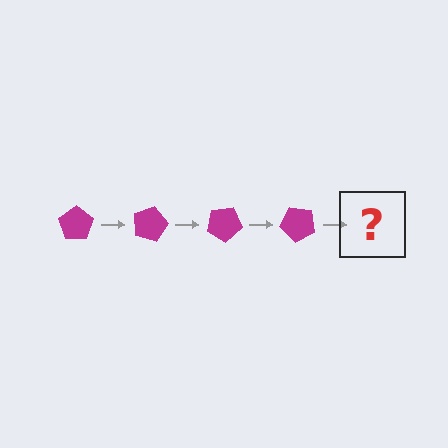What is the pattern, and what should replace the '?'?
The pattern is that the pentagon rotates 15 degrees each step. The '?' should be a magenta pentagon rotated 60 degrees.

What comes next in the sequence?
The next element should be a magenta pentagon rotated 60 degrees.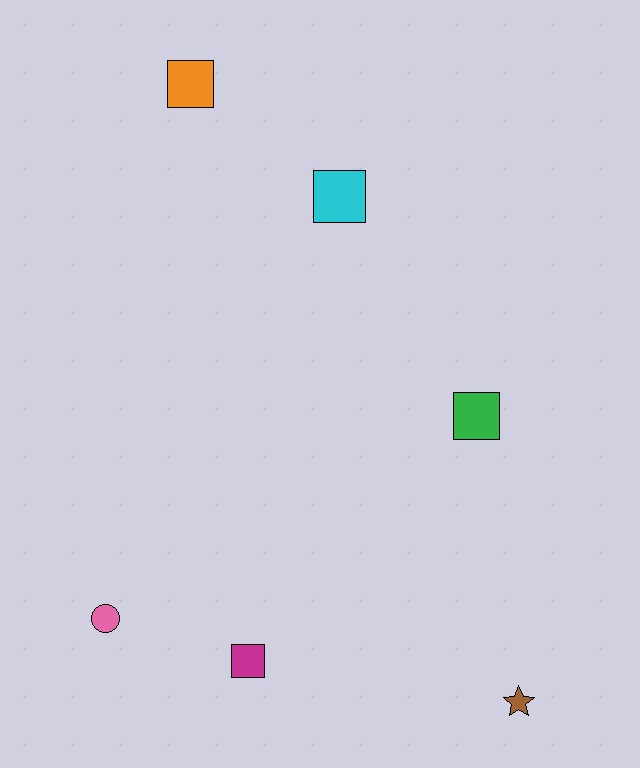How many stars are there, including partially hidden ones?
There is 1 star.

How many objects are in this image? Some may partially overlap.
There are 6 objects.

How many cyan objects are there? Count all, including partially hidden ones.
There is 1 cyan object.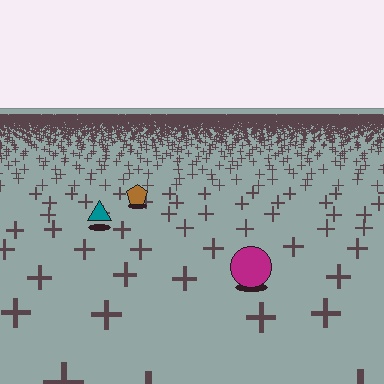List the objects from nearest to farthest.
From nearest to farthest: the magenta circle, the teal triangle, the brown pentagon.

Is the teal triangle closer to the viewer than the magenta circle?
No. The magenta circle is closer — you can tell from the texture gradient: the ground texture is coarser near it.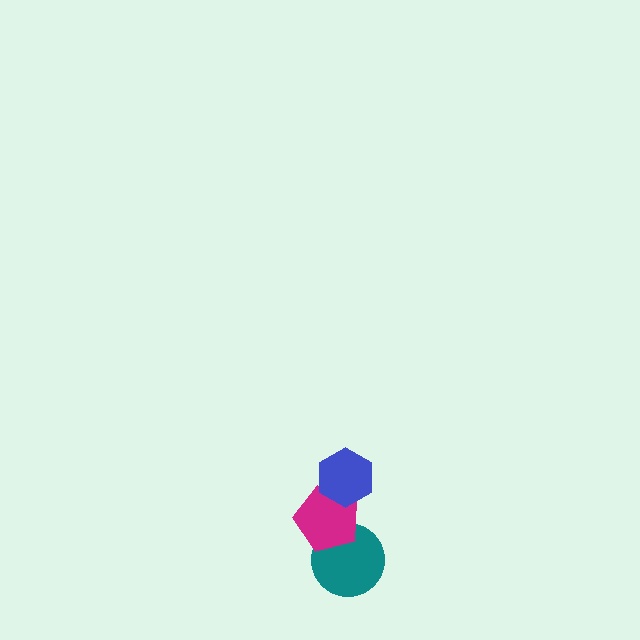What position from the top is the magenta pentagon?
The magenta pentagon is 2nd from the top.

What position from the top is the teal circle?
The teal circle is 3rd from the top.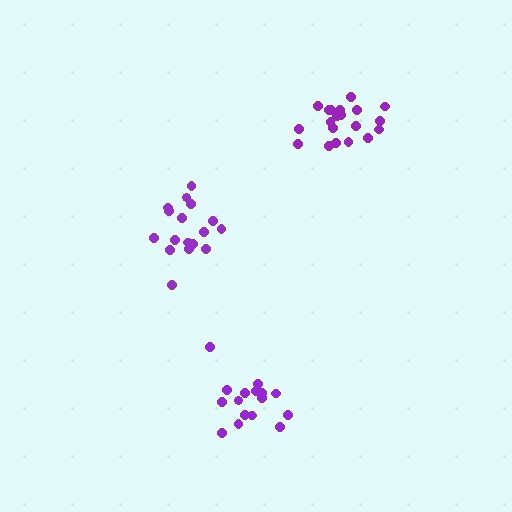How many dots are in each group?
Group 1: 20 dots, Group 2: 16 dots, Group 3: 17 dots (53 total).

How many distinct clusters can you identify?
There are 3 distinct clusters.